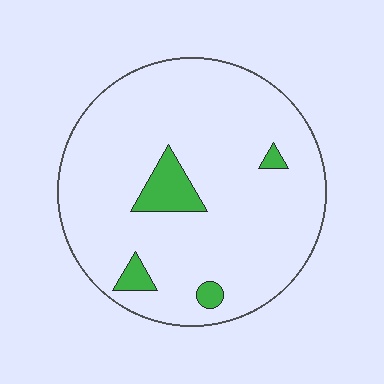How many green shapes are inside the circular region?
4.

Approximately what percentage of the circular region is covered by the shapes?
Approximately 10%.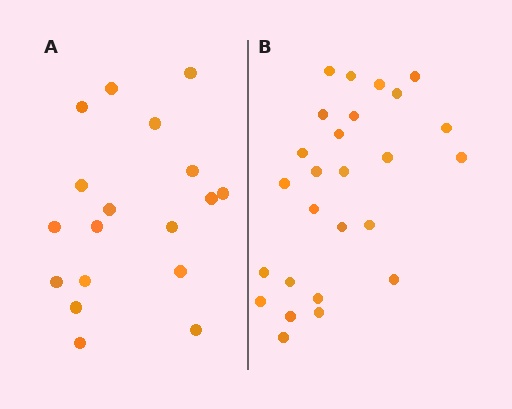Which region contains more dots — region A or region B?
Region B (the right region) has more dots.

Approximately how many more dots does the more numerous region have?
Region B has roughly 8 or so more dots than region A.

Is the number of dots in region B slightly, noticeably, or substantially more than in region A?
Region B has noticeably more, but not dramatically so. The ratio is roughly 1.4 to 1.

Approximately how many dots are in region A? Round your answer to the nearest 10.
About 20 dots. (The exact count is 18, which rounds to 20.)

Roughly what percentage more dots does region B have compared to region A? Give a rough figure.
About 45% more.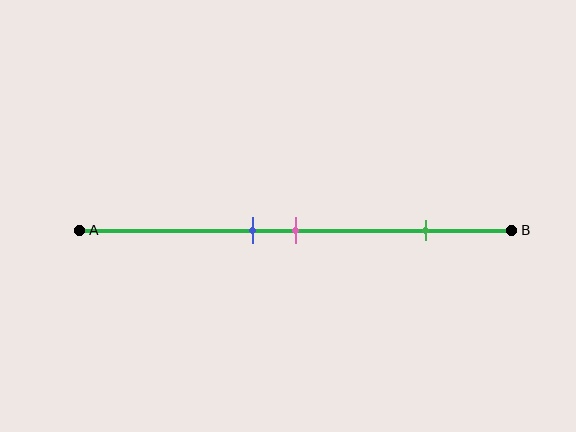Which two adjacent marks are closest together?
The blue and pink marks are the closest adjacent pair.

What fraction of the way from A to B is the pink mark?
The pink mark is approximately 50% (0.5) of the way from A to B.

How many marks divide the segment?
There are 3 marks dividing the segment.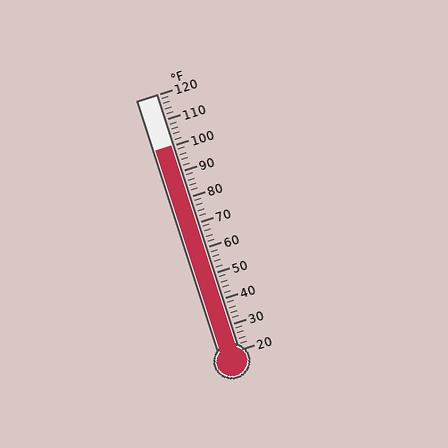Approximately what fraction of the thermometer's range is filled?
The thermometer is filled to approximately 80% of its range.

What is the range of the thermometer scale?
The thermometer scale ranges from 20°F to 120°F.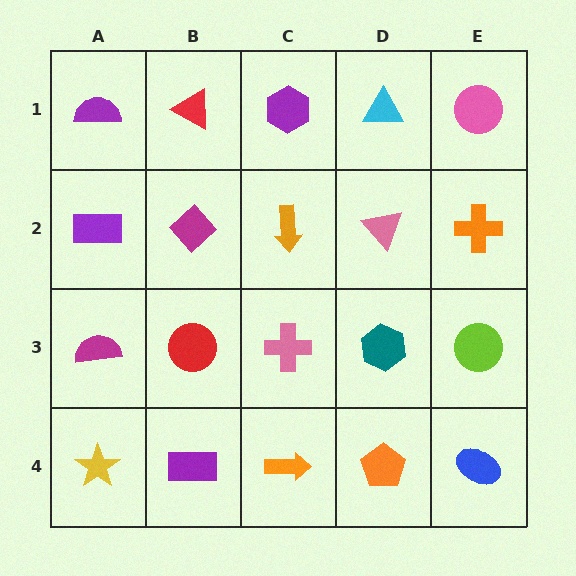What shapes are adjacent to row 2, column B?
A red triangle (row 1, column B), a red circle (row 3, column B), a purple rectangle (row 2, column A), an orange arrow (row 2, column C).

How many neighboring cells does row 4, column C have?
3.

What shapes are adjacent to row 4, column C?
A pink cross (row 3, column C), a purple rectangle (row 4, column B), an orange pentagon (row 4, column D).